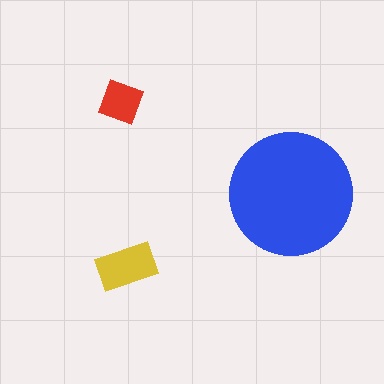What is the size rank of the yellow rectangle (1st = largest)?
2nd.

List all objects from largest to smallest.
The blue circle, the yellow rectangle, the red diamond.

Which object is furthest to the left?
The red diamond is leftmost.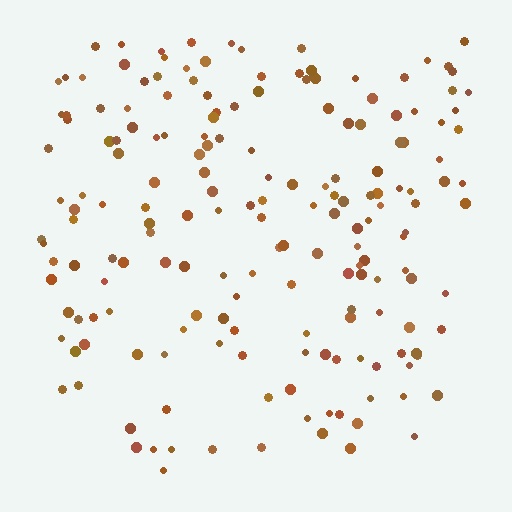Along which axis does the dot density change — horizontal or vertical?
Vertical.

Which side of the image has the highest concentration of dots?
The top.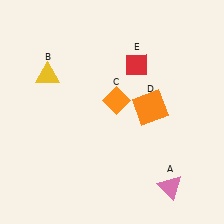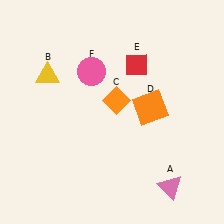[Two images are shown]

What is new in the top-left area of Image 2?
A pink circle (F) was added in the top-left area of Image 2.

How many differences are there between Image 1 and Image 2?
There is 1 difference between the two images.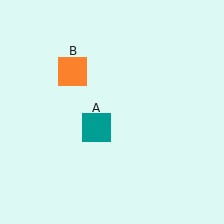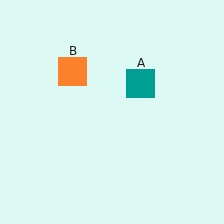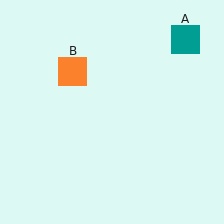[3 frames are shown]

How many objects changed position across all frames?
1 object changed position: teal square (object A).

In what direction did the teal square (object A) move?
The teal square (object A) moved up and to the right.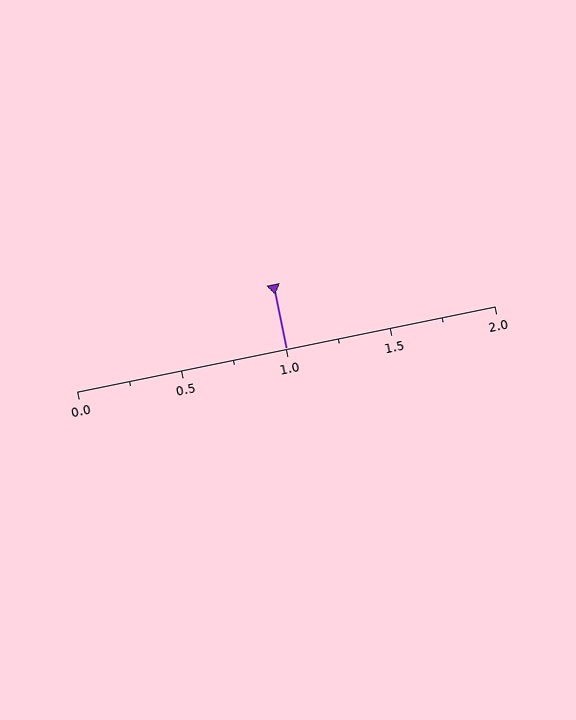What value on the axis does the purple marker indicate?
The marker indicates approximately 1.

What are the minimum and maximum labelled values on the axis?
The axis runs from 0.0 to 2.0.